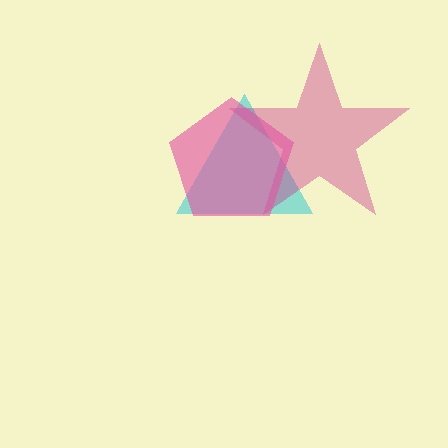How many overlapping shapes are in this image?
There are 3 overlapping shapes in the image.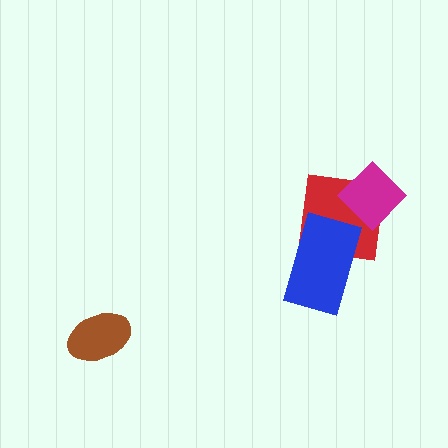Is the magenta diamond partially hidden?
No, no other shape covers it.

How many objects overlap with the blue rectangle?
1 object overlaps with the blue rectangle.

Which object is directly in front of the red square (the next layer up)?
The magenta diamond is directly in front of the red square.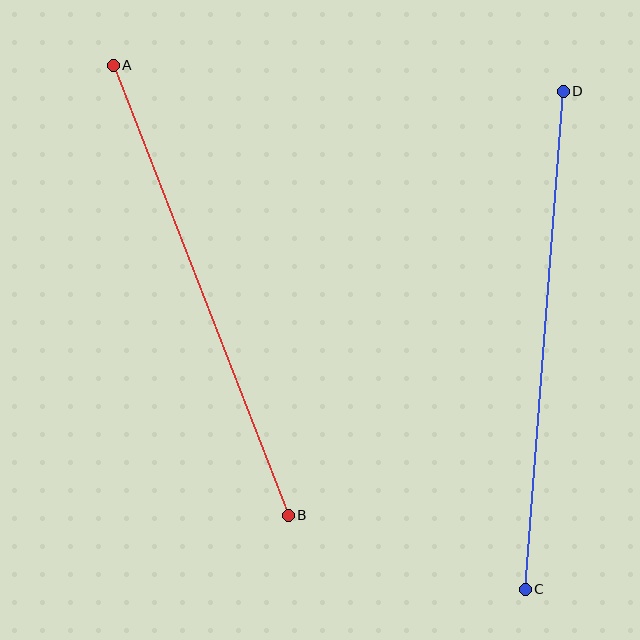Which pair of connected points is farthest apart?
Points C and D are farthest apart.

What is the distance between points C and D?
The distance is approximately 499 pixels.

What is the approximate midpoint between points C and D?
The midpoint is at approximately (544, 340) pixels.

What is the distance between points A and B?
The distance is approximately 483 pixels.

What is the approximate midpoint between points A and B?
The midpoint is at approximately (201, 290) pixels.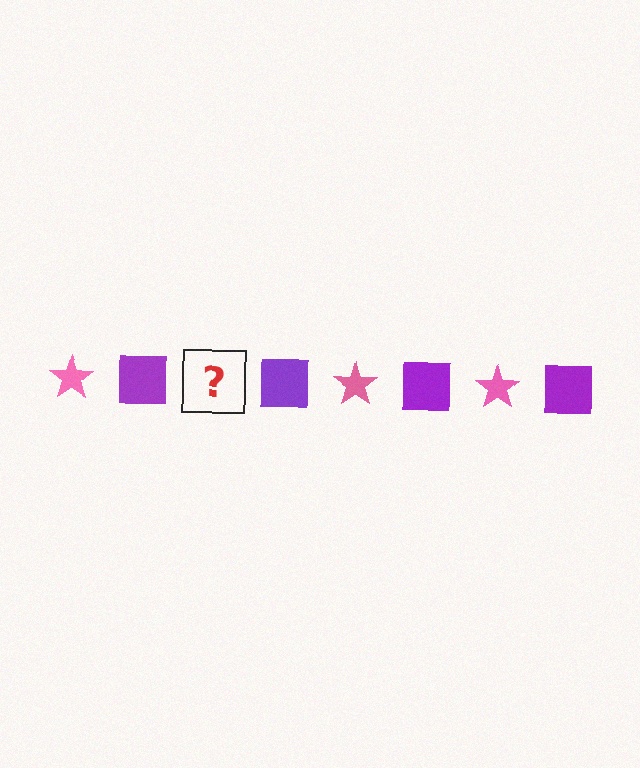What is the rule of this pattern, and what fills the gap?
The rule is that the pattern alternates between pink star and purple square. The gap should be filled with a pink star.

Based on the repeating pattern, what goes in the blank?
The blank should be a pink star.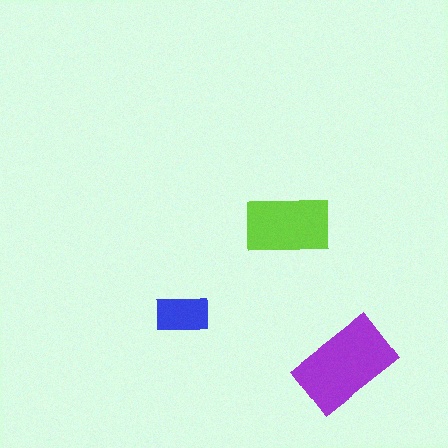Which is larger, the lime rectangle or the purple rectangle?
The purple one.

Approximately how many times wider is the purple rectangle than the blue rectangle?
About 2 times wider.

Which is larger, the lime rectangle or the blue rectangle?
The lime one.